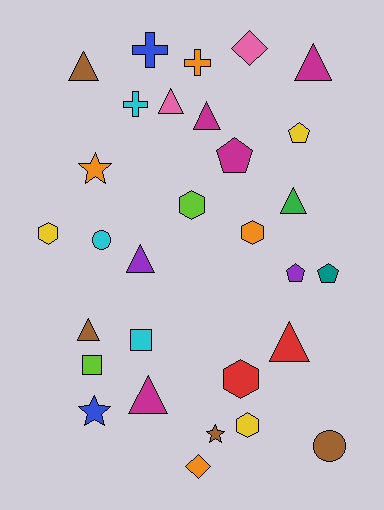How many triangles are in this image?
There are 9 triangles.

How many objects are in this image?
There are 30 objects.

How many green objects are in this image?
There is 1 green object.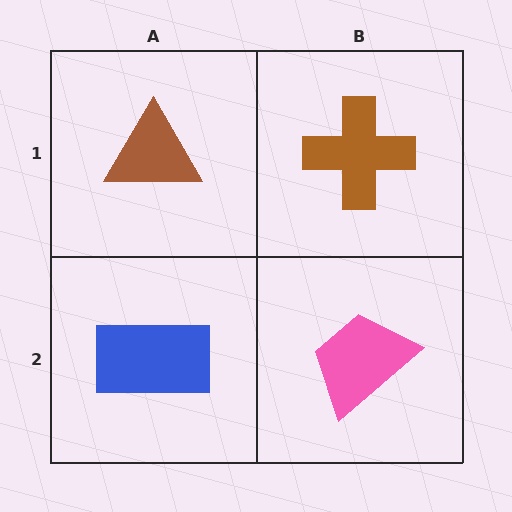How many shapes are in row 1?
2 shapes.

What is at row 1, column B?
A brown cross.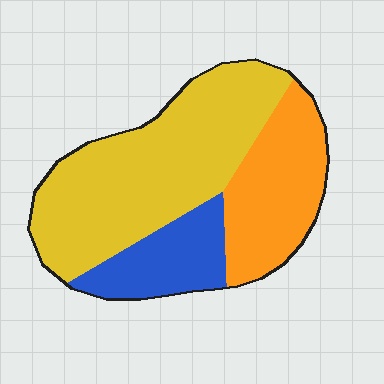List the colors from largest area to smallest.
From largest to smallest: yellow, orange, blue.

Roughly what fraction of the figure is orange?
Orange takes up about one quarter (1/4) of the figure.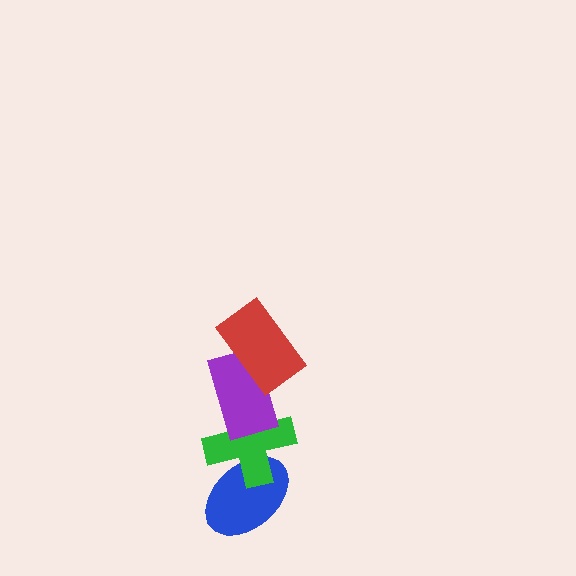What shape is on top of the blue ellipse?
The green cross is on top of the blue ellipse.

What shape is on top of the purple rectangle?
The red rectangle is on top of the purple rectangle.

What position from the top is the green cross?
The green cross is 3rd from the top.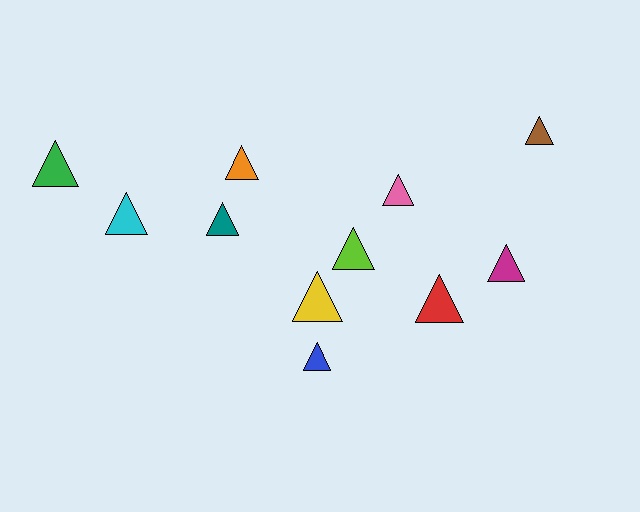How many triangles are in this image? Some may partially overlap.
There are 11 triangles.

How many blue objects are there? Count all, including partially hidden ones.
There is 1 blue object.